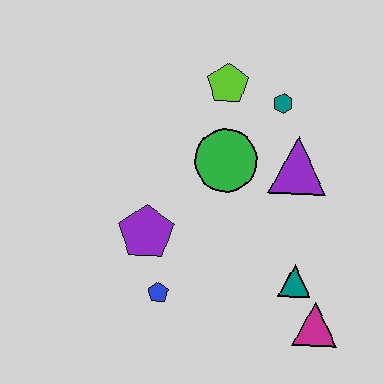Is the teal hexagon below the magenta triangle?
No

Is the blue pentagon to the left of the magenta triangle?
Yes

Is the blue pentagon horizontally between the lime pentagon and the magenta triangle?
No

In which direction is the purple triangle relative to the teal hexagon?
The purple triangle is below the teal hexagon.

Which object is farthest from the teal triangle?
The lime pentagon is farthest from the teal triangle.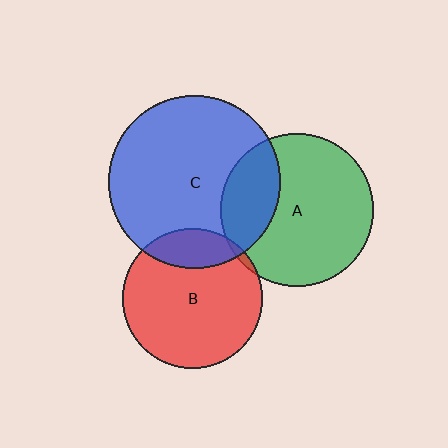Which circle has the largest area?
Circle C (blue).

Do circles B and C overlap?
Yes.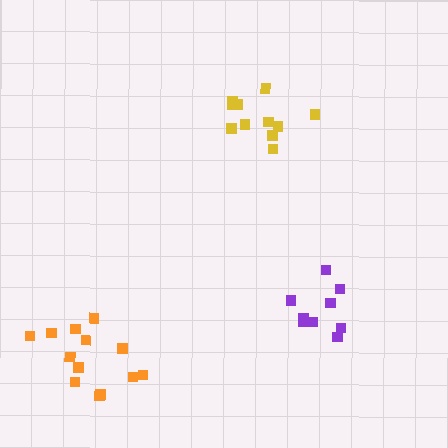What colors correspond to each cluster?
The clusters are colored: yellow, orange, purple.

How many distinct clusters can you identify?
There are 3 distinct clusters.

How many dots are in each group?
Group 1: 11 dots, Group 2: 13 dots, Group 3: 9 dots (33 total).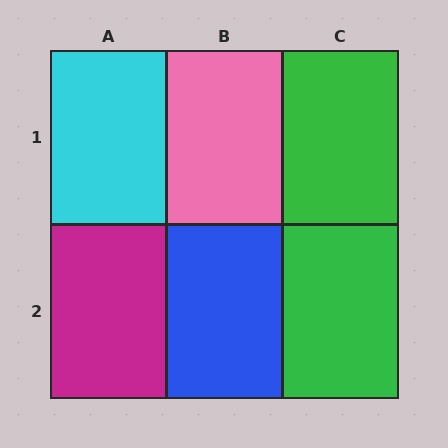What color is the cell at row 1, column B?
Pink.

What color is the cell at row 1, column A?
Cyan.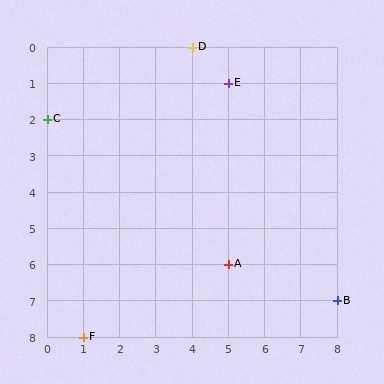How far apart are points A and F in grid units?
Points A and F are 4 columns and 2 rows apart (about 4.5 grid units diagonally).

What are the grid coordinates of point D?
Point D is at grid coordinates (4, 0).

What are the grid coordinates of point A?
Point A is at grid coordinates (5, 6).